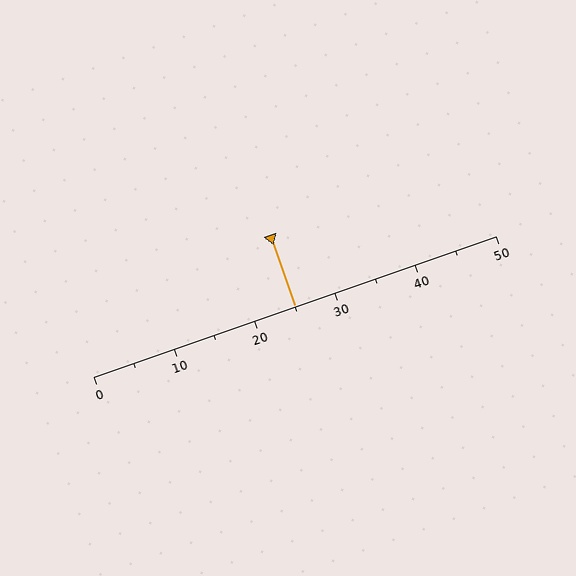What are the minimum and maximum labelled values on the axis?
The axis runs from 0 to 50.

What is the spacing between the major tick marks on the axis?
The major ticks are spaced 10 apart.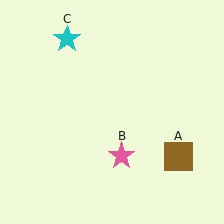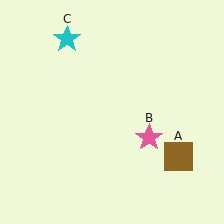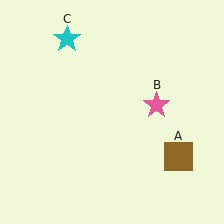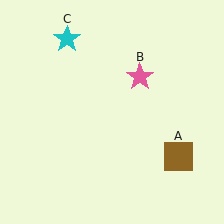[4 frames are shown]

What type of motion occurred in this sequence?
The pink star (object B) rotated counterclockwise around the center of the scene.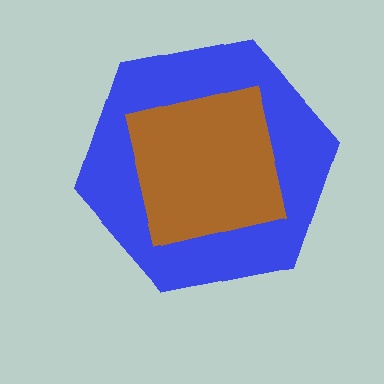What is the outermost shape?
The blue hexagon.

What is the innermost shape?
The brown square.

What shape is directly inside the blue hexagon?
The brown square.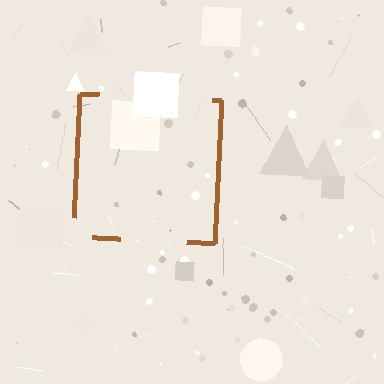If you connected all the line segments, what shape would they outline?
They would outline a square.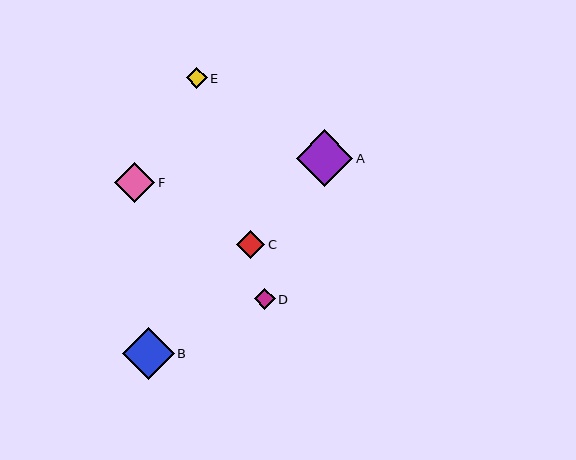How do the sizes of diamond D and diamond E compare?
Diamond D and diamond E are approximately the same size.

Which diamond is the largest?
Diamond A is the largest with a size of approximately 57 pixels.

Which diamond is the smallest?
Diamond E is the smallest with a size of approximately 21 pixels.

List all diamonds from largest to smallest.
From largest to smallest: A, B, F, C, D, E.